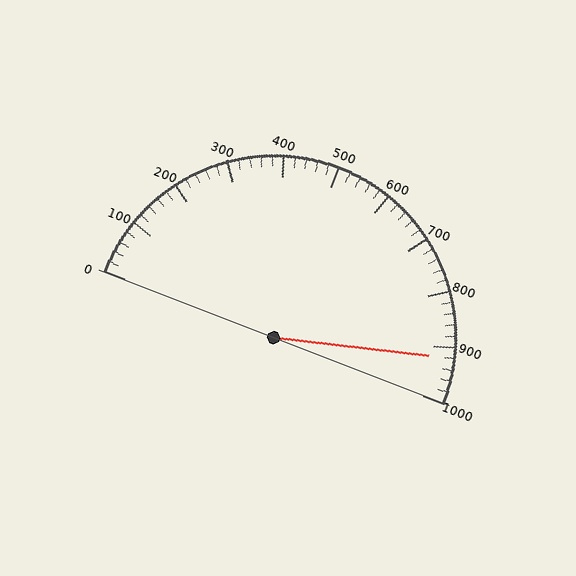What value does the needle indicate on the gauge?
The needle indicates approximately 920.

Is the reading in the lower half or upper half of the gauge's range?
The reading is in the upper half of the range (0 to 1000).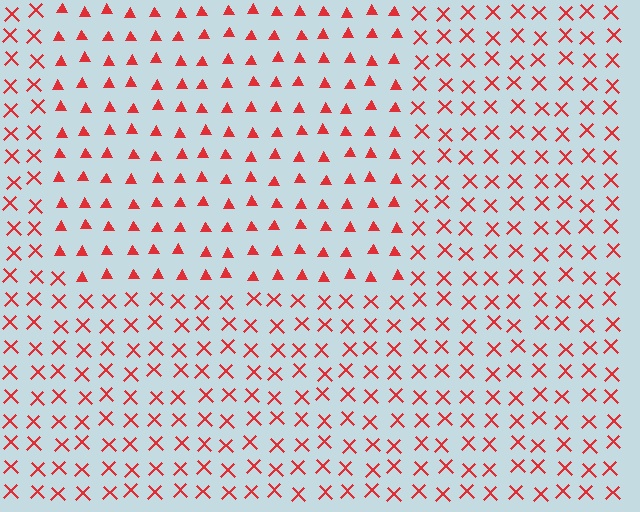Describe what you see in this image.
The image is filled with small red elements arranged in a uniform grid. A rectangle-shaped region contains triangles, while the surrounding area contains X marks. The boundary is defined purely by the change in element shape.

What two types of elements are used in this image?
The image uses triangles inside the rectangle region and X marks outside it.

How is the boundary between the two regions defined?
The boundary is defined by a change in element shape: triangles inside vs. X marks outside. All elements share the same color and spacing.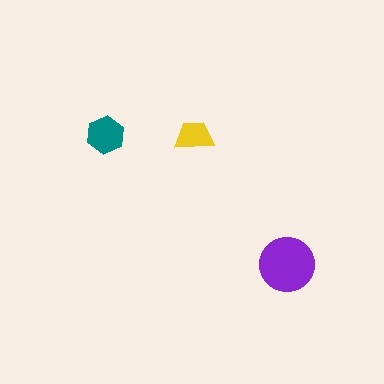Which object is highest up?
The teal hexagon is topmost.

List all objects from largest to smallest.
The purple circle, the teal hexagon, the yellow trapezoid.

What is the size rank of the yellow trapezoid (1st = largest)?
3rd.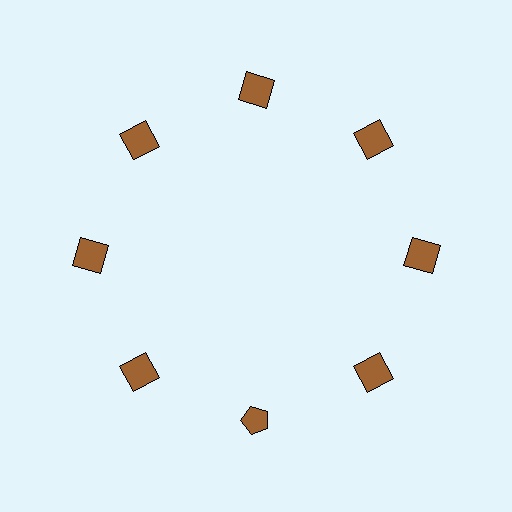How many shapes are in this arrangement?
There are 8 shapes arranged in a ring pattern.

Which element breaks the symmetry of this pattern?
The brown pentagon at roughly the 6 o'clock position breaks the symmetry. All other shapes are brown squares.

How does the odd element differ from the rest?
It has a different shape: pentagon instead of square.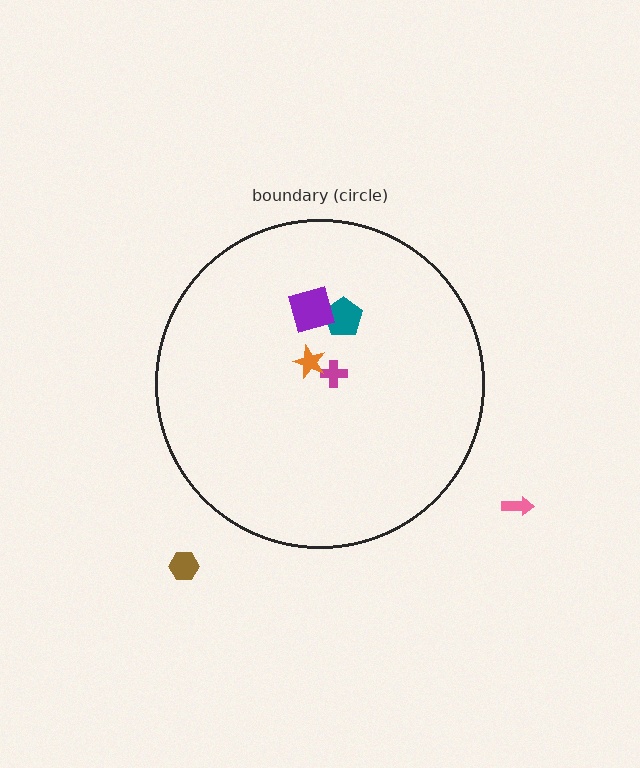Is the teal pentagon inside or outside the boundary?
Inside.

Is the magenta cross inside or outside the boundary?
Inside.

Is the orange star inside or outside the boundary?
Inside.